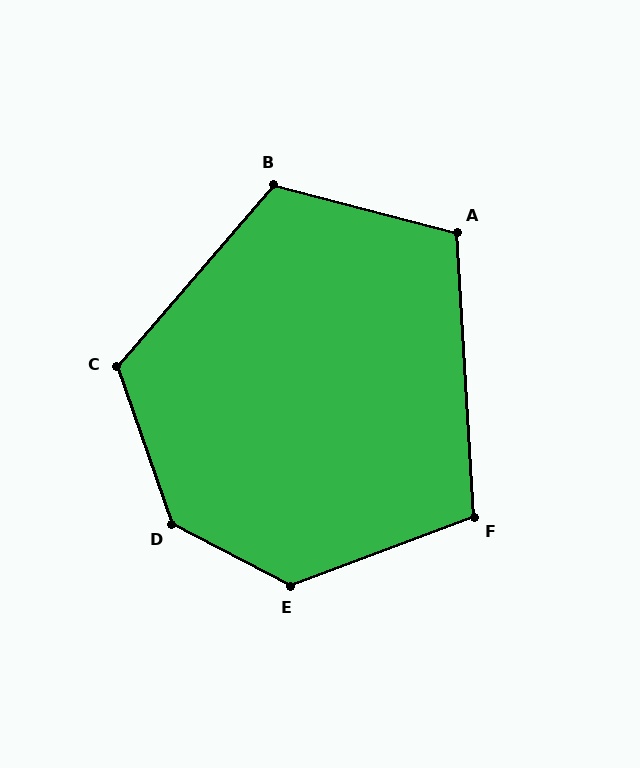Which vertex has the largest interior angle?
D, at approximately 137 degrees.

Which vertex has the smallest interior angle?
F, at approximately 107 degrees.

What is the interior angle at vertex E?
Approximately 132 degrees (obtuse).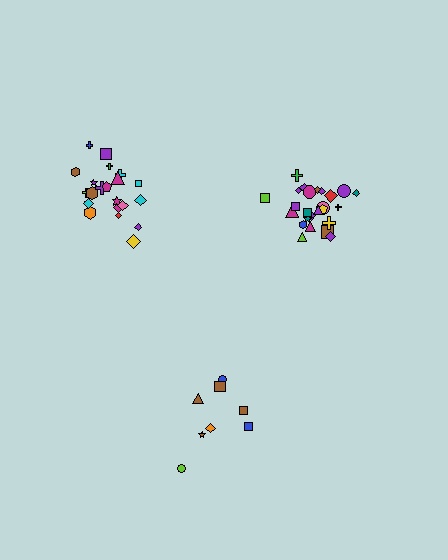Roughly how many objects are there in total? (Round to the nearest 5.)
Roughly 55 objects in total.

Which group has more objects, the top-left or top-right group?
The top-right group.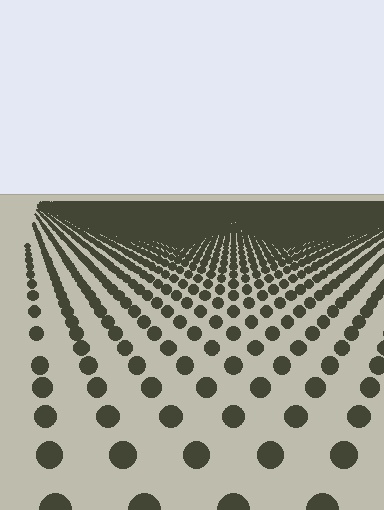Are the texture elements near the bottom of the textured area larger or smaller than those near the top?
Larger. Near the bottom, elements are closer to the viewer and appear at a bigger on-screen size.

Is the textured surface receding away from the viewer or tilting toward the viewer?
The surface is receding away from the viewer. Texture elements get smaller and denser toward the top.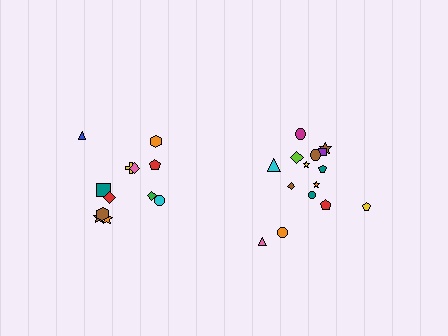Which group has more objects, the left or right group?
The right group.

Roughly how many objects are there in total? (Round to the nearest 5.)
Roughly 25 objects in total.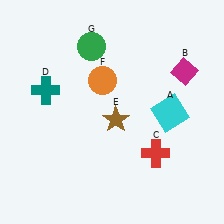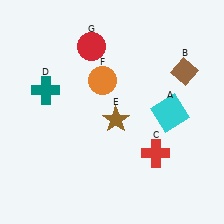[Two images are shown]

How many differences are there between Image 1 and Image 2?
There are 2 differences between the two images.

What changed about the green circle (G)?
In Image 1, G is green. In Image 2, it changed to red.